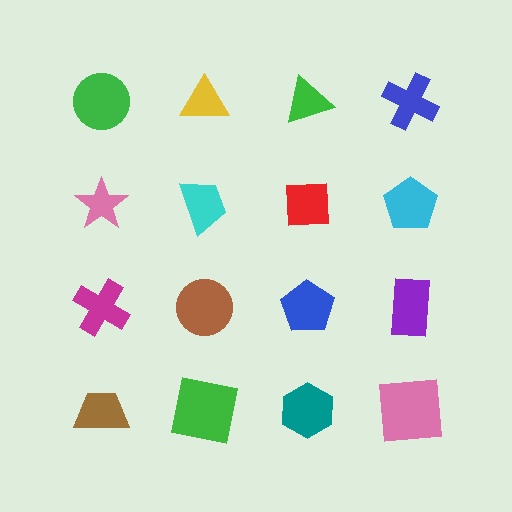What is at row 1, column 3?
A green triangle.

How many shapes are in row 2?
4 shapes.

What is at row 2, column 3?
A red square.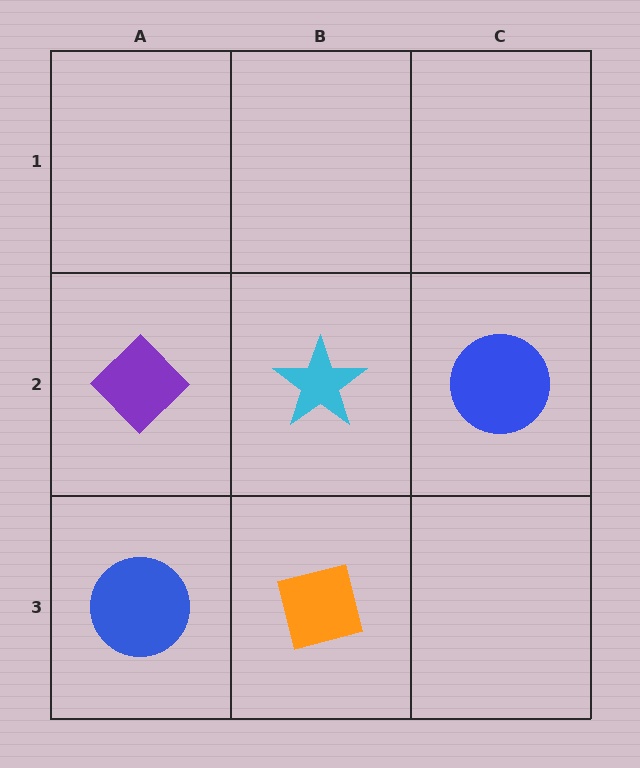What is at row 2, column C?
A blue circle.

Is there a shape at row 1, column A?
No, that cell is empty.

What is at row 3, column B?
An orange square.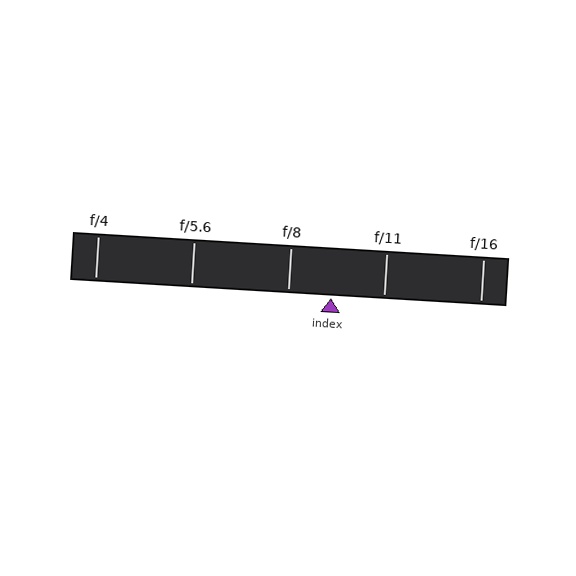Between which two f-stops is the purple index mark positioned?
The index mark is between f/8 and f/11.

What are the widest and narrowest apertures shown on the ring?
The widest aperture shown is f/4 and the narrowest is f/16.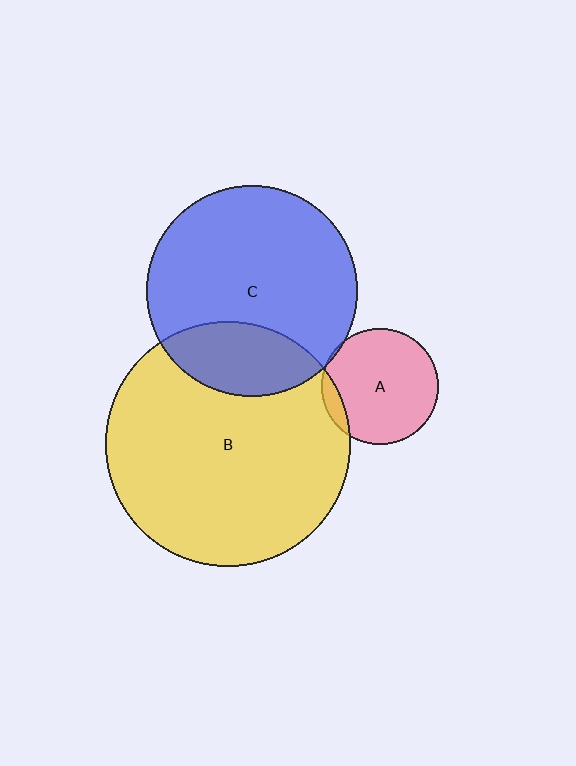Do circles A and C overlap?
Yes.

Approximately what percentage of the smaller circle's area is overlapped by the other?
Approximately 5%.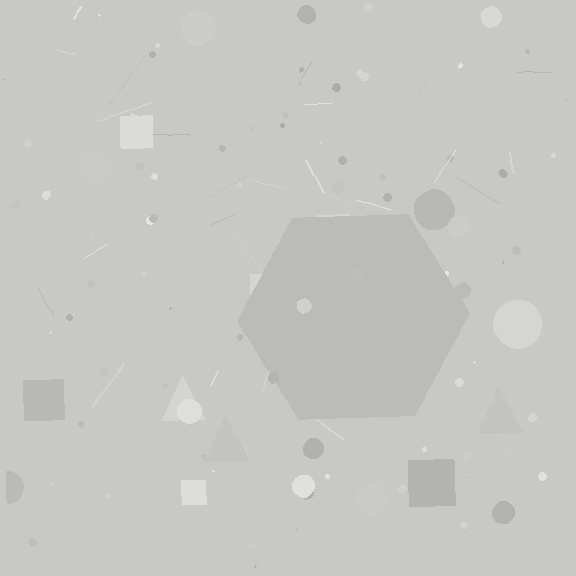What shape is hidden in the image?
A hexagon is hidden in the image.